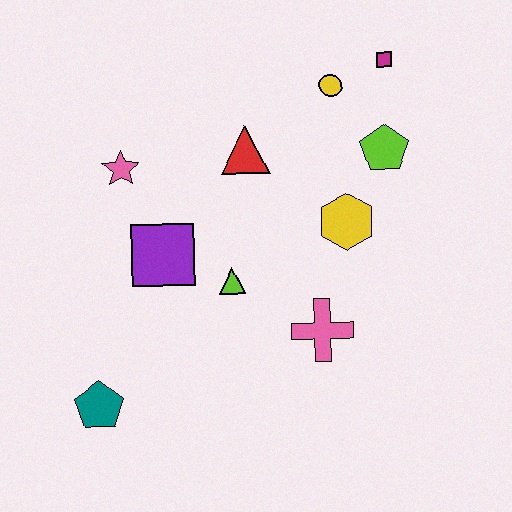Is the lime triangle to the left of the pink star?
No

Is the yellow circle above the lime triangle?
Yes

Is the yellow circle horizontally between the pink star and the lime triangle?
No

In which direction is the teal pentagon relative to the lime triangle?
The teal pentagon is to the left of the lime triangle.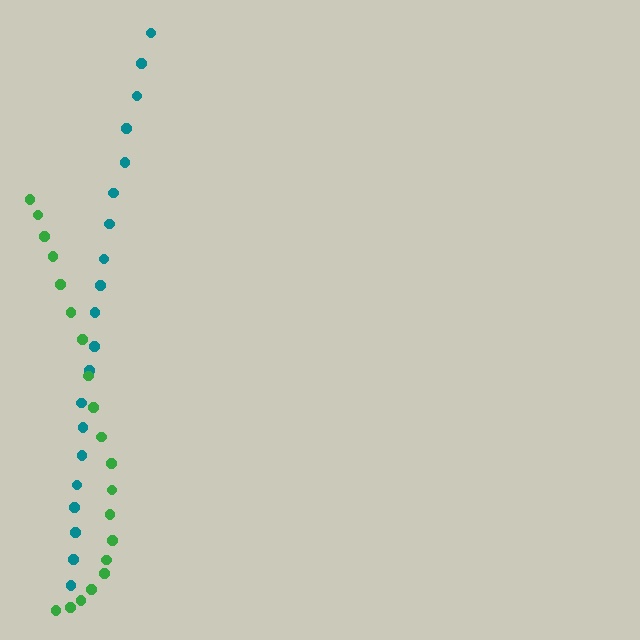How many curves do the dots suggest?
There are 2 distinct paths.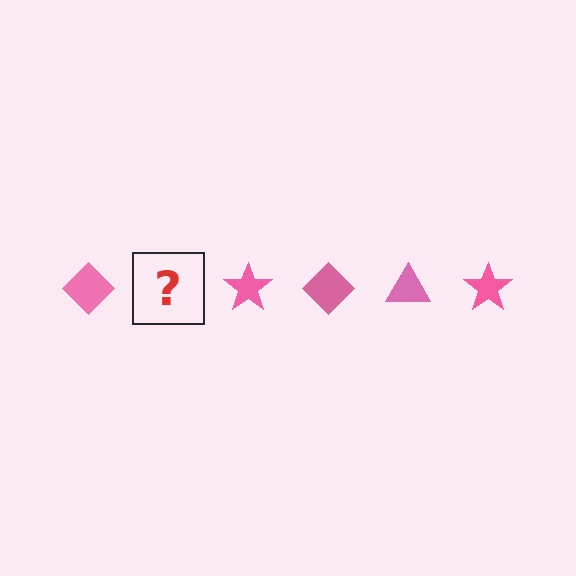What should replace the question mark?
The question mark should be replaced with a pink triangle.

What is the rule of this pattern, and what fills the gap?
The rule is that the pattern cycles through diamond, triangle, star shapes in pink. The gap should be filled with a pink triangle.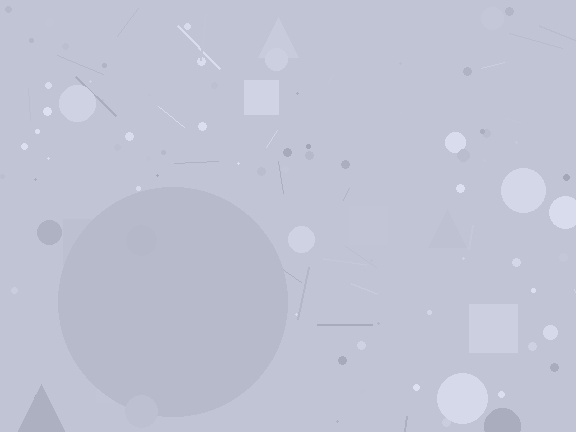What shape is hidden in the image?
A circle is hidden in the image.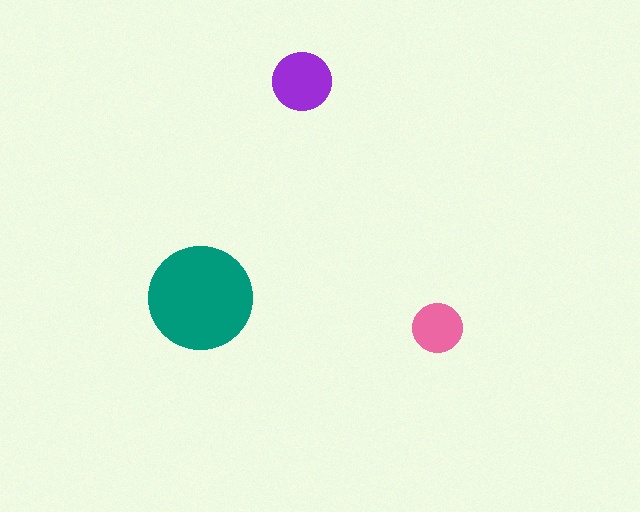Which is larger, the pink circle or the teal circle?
The teal one.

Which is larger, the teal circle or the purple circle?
The teal one.